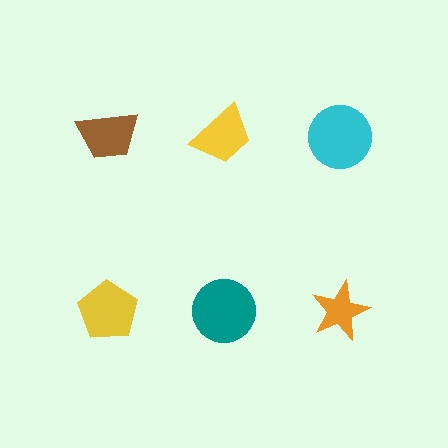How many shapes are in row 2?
3 shapes.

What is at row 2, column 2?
A teal circle.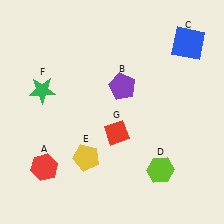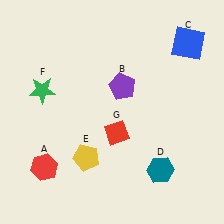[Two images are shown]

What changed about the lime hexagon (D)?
In Image 1, D is lime. In Image 2, it changed to teal.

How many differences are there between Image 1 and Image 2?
There is 1 difference between the two images.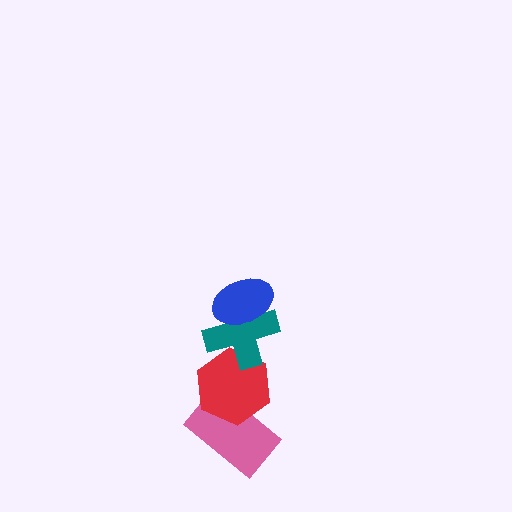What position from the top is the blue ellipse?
The blue ellipse is 1st from the top.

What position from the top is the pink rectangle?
The pink rectangle is 4th from the top.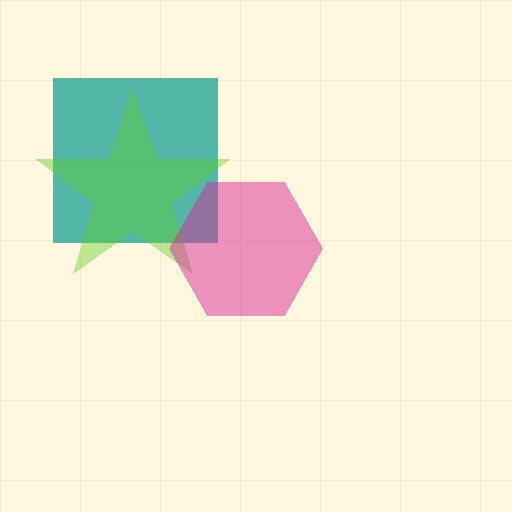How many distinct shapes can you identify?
There are 3 distinct shapes: a teal square, a lime star, a magenta hexagon.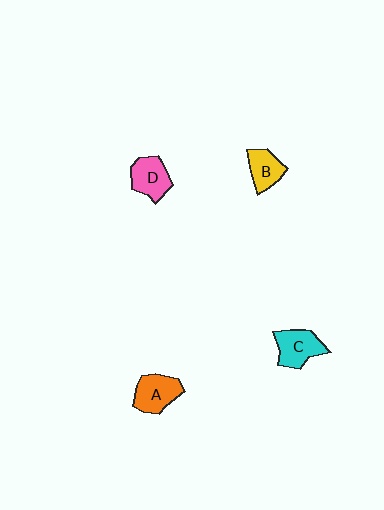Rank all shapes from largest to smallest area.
From largest to smallest: C (cyan), A (orange), D (pink), B (yellow).